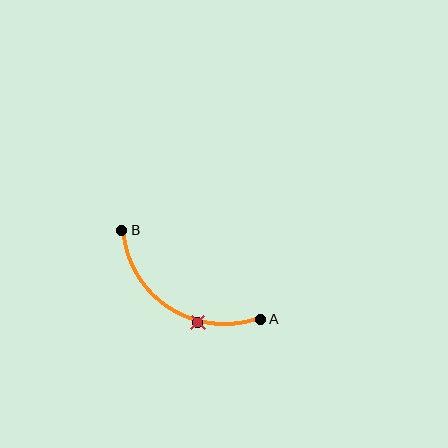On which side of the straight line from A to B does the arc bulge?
The arc bulges below the straight line connecting A and B.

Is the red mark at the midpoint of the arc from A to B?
No. The red mark lies on the arc but is closer to endpoint A. The arc midpoint would be at the point on the curve equidistant along the arc from both A and B.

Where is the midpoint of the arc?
The arc midpoint is the point on the curve farthest from the straight line joining A and B. It sits below that line.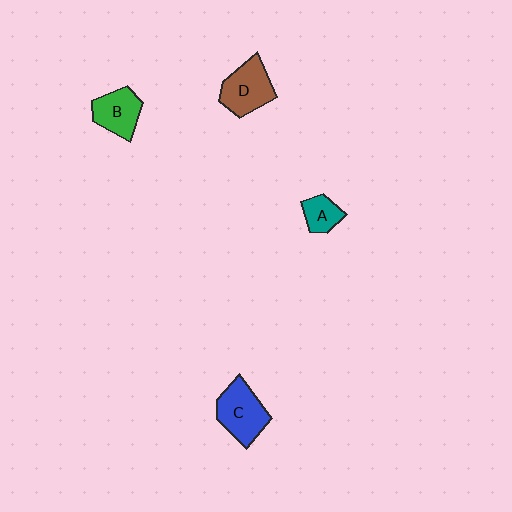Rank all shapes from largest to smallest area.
From largest to smallest: C (blue), D (brown), B (green), A (teal).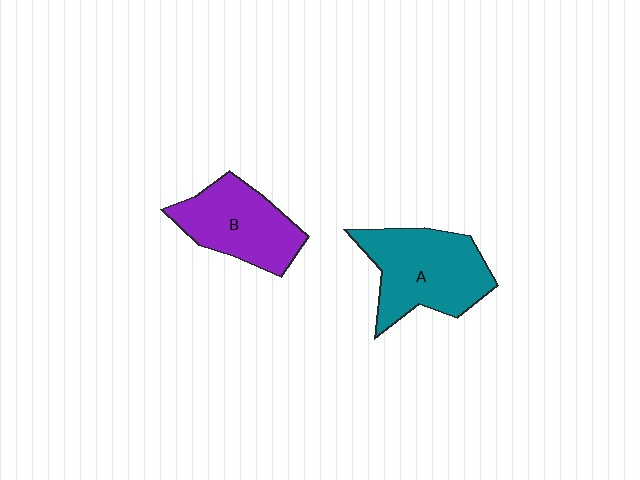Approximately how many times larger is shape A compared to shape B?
Approximately 1.2 times.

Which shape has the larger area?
Shape A (teal).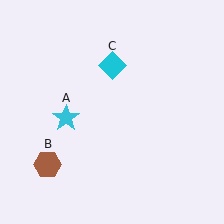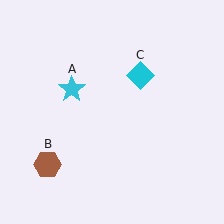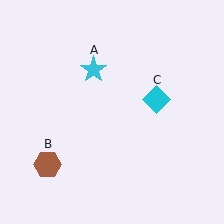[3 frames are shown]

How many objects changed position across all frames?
2 objects changed position: cyan star (object A), cyan diamond (object C).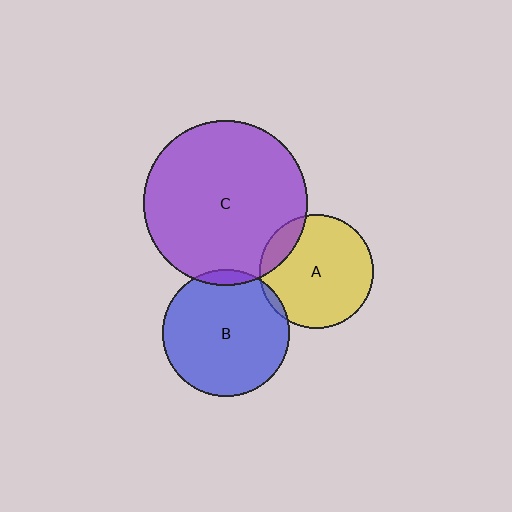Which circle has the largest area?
Circle C (purple).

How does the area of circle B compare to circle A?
Approximately 1.3 times.